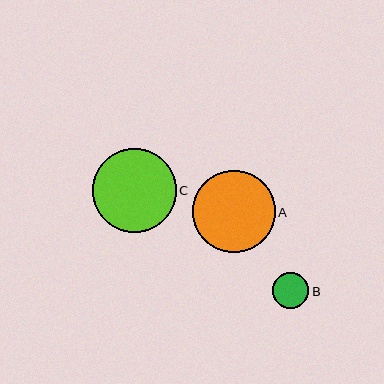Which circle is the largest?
Circle C is the largest with a size of approximately 84 pixels.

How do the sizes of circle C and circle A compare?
Circle C and circle A are approximately the same size.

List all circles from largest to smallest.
From largest to smallest: C, A, B.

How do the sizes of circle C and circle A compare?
Circle C and circle A are approximately the same size.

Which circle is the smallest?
Circle B is the smallest with a size of approximately 36 pixels.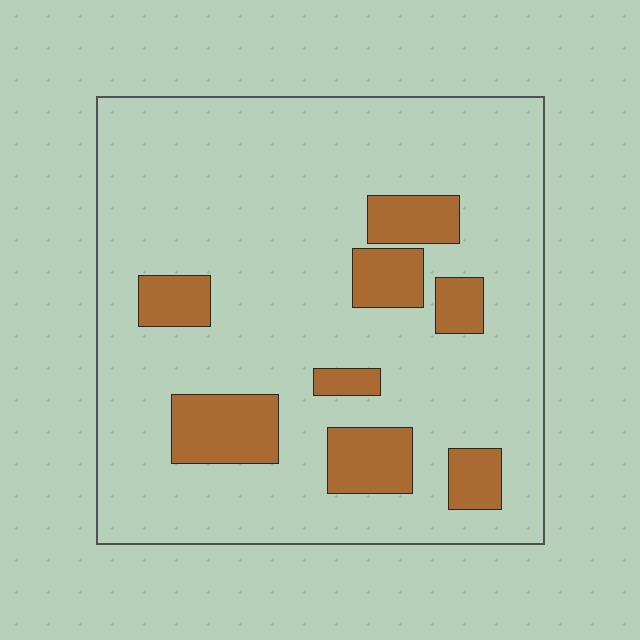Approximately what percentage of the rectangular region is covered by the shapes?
Approximately 15%.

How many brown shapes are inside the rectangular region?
8.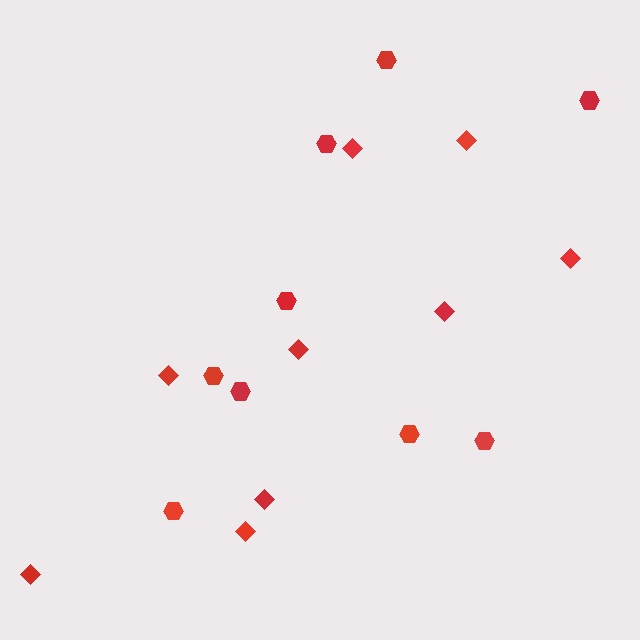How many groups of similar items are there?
There are 2 groups: one group of diamonds (9) and one group of hexagons (9).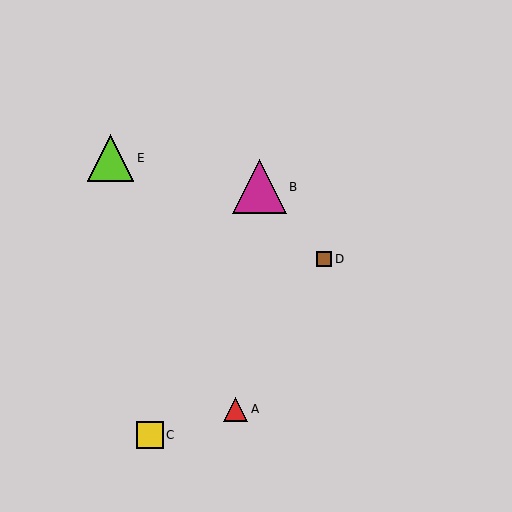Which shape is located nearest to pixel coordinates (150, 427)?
The yellow square (labeled C) at (150, 435) is nearest to that location.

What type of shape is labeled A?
Shape A is a red triangle.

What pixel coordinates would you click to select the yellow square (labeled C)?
Click at (150, 435) to select the yellow square C.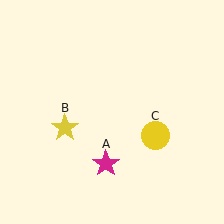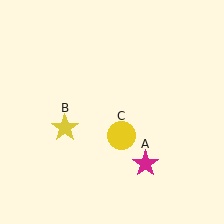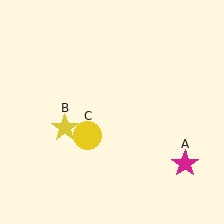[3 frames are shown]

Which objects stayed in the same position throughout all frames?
Yellow star (object B) remained stationary.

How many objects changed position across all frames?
2 objects changed position: magenta star (object A), yellow circle (object C).